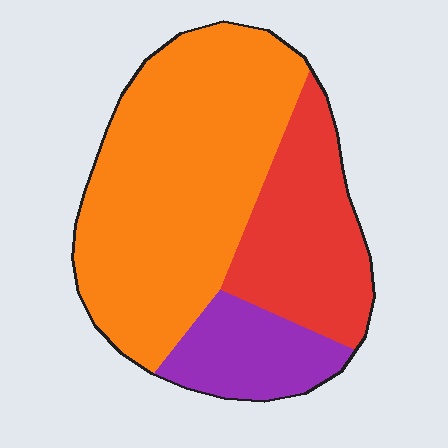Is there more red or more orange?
Orange.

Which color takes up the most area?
Orange, at roughly 60%.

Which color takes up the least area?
Purple, at roughly 15%.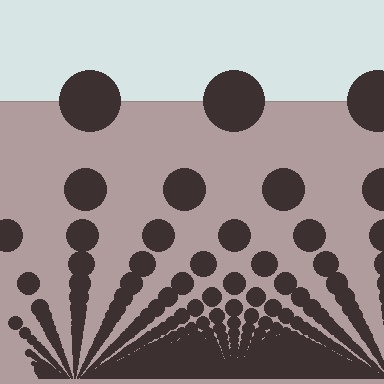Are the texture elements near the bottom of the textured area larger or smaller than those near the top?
Smaller. The gradient is inverted — elements near the bottom are smaller and denser.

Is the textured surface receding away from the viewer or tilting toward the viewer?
The surface appears to tilt toward the viewer. Texture elements get larger and sparser toward the top.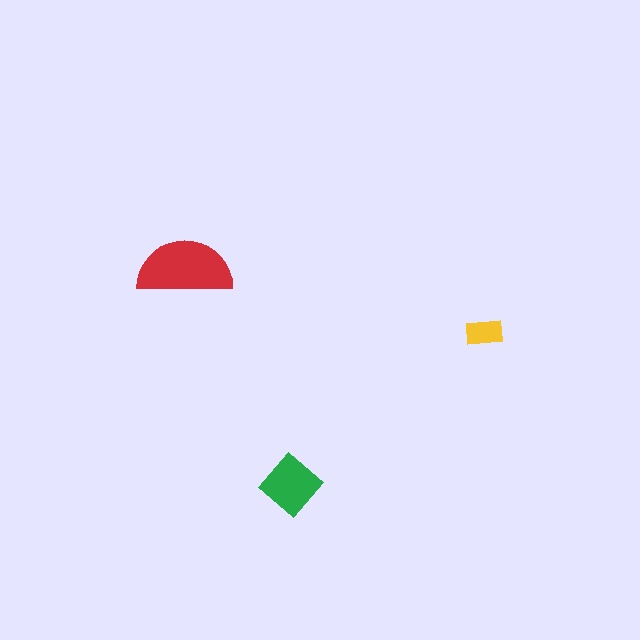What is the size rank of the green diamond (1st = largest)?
2nd.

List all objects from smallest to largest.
The yellow rectangle, the green diamond, the red semicircle.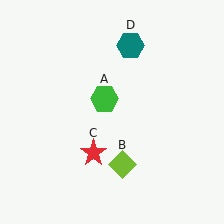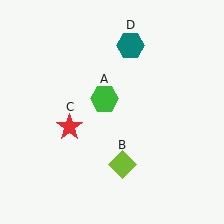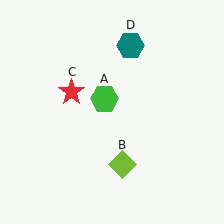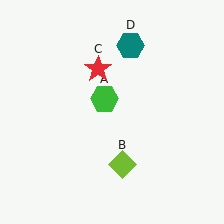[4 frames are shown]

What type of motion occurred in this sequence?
The red star (object C) rotated clockwise around the center of the scene.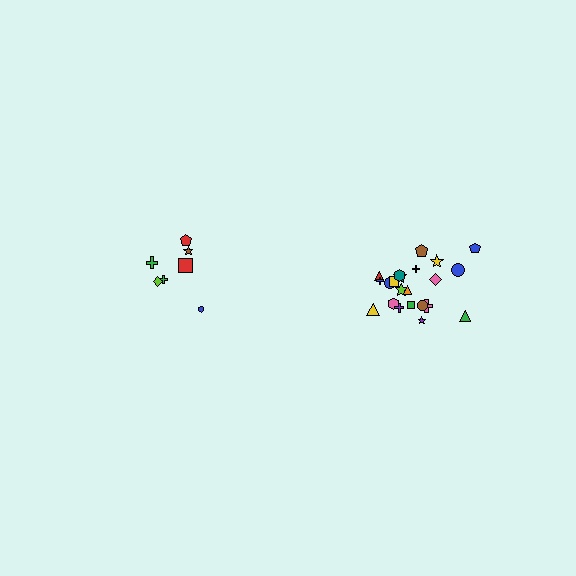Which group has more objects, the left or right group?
The right group.